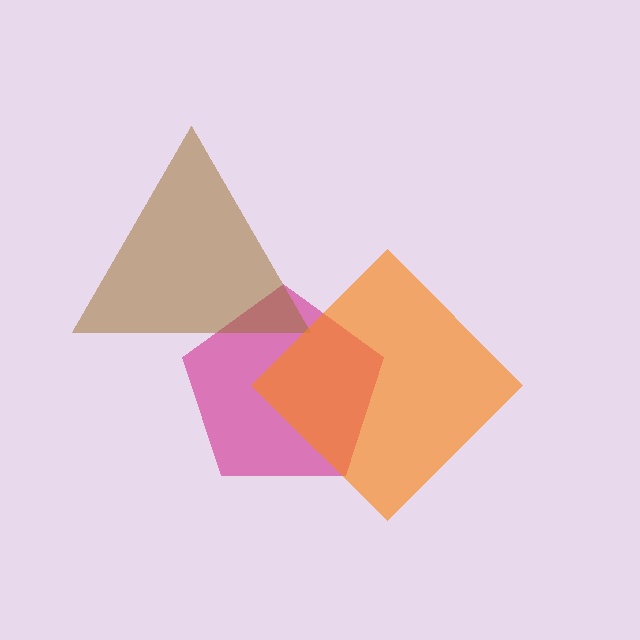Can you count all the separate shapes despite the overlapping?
Yes, there are 3 separate shapes.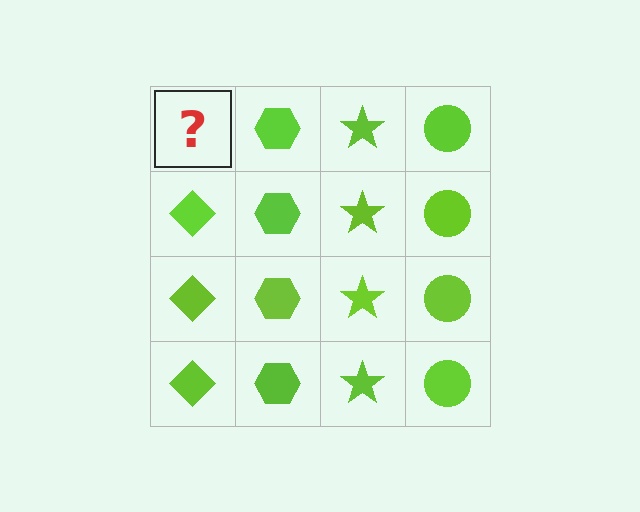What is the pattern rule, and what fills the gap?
The rule is that each column has a consistent shape. The gap should be filled with a lime diamond.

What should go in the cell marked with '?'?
The missing cell should contain a lime diamond.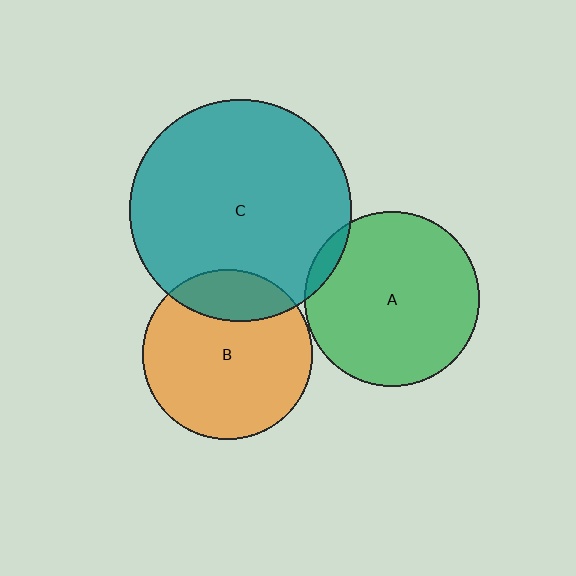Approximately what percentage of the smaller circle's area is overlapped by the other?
Approximately 5%.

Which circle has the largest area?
Circle C (teal).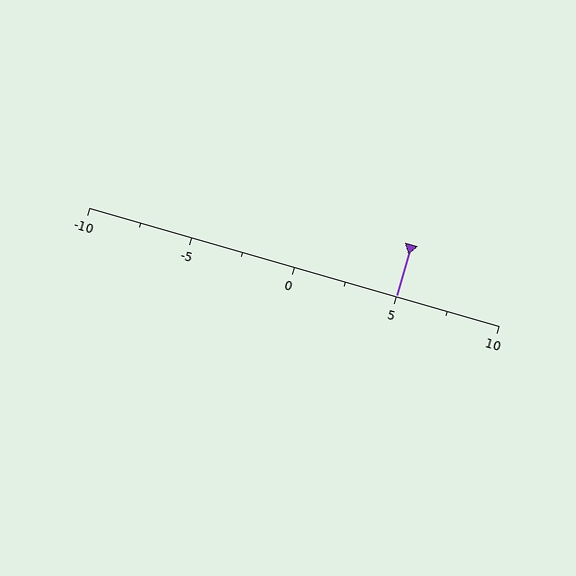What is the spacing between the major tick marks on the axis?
The major ticks are spaced 5 apart.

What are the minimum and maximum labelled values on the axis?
The axis runs from -10 to 10.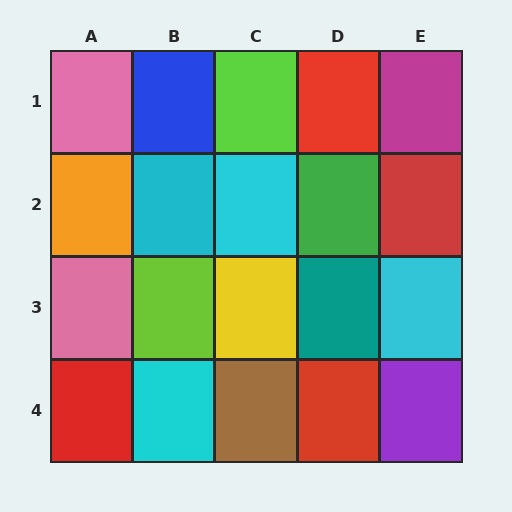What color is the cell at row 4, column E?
Purple.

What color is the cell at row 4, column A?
Red.